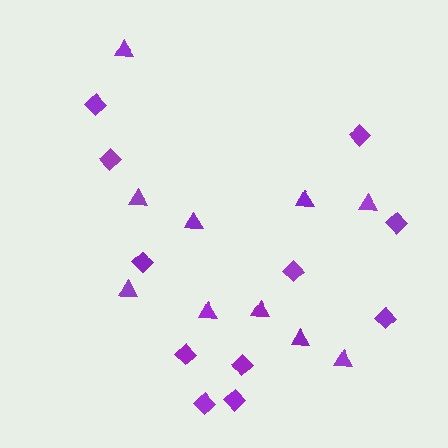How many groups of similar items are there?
There are 2 groups: one group of triangles (10) and one group of diamonds (11).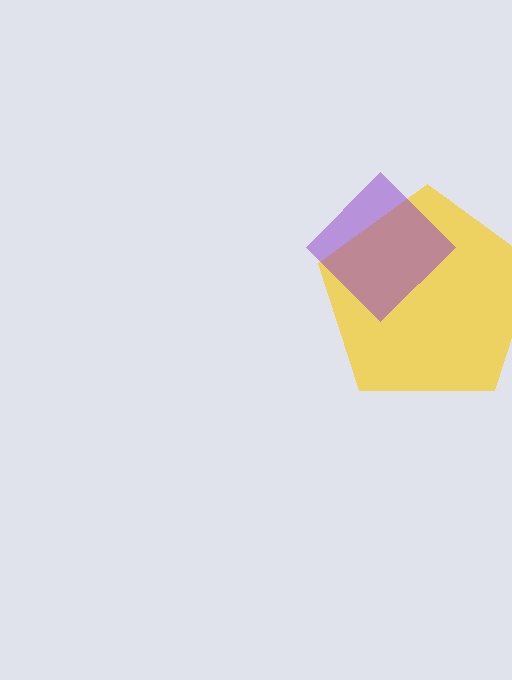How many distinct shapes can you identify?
There are 2 distinct shapes: a yellow pentagon, a purple diamond.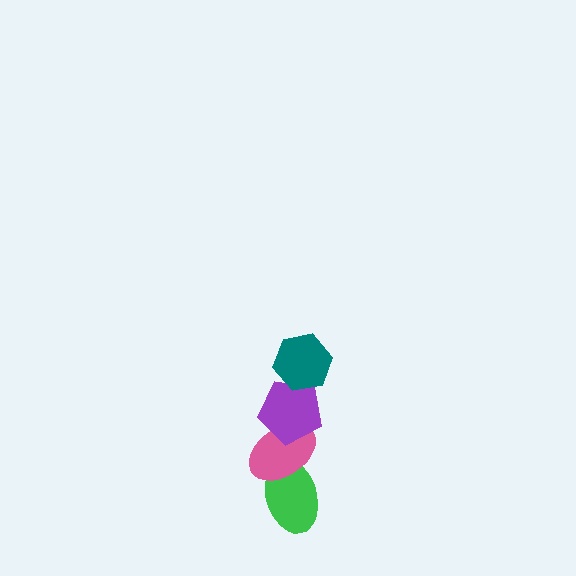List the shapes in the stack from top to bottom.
From top to bottom: the teal hexagon, the purple pentagon, the pink ellipse, the green ellipse.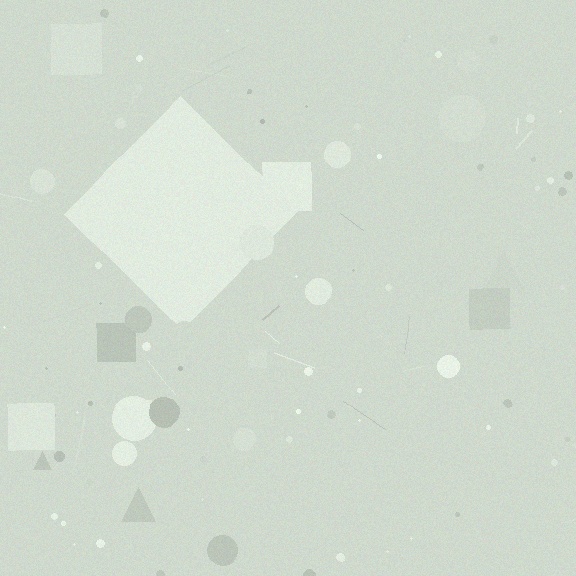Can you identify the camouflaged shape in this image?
The camouflaged shape is a diamond.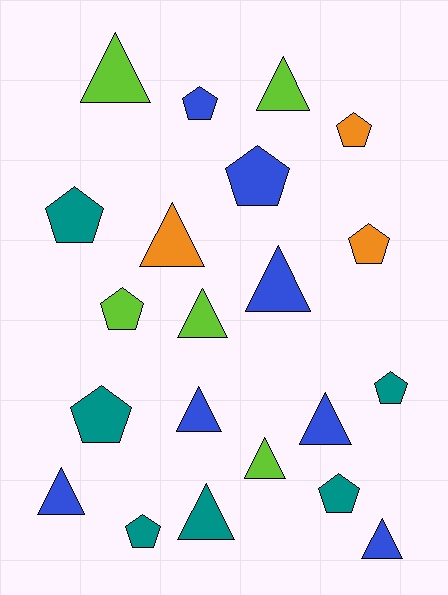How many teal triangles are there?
There is 1 teal triangle.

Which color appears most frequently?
Blue, with 7 objects.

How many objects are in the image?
There are 21 objects.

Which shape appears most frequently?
Triangle, with 11 objects.